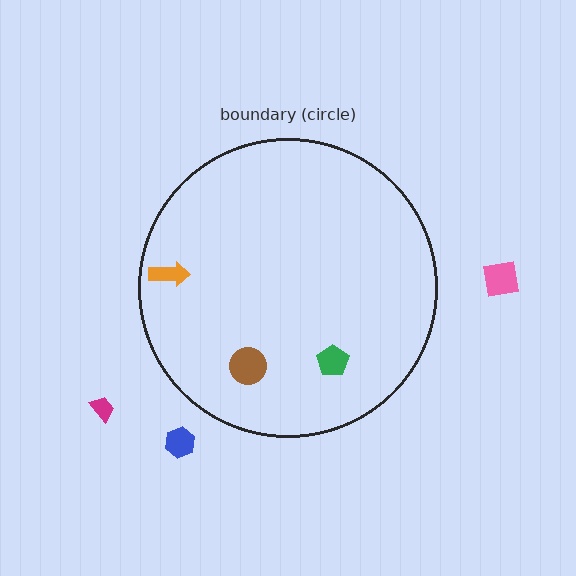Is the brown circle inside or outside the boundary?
Inside.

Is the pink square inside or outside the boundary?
Outside.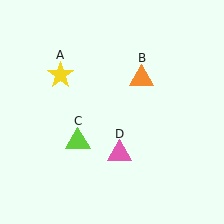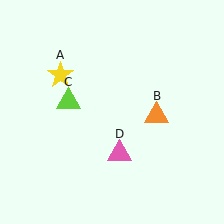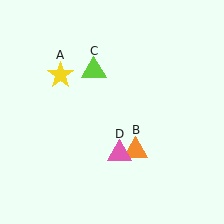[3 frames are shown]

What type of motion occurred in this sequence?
The orange triangle (object B), lime triangle (object C) rotated clockwise around the center of the scene.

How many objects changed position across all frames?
2 objects changed position: orange triangle (object B), lime triangle (object C).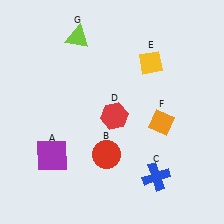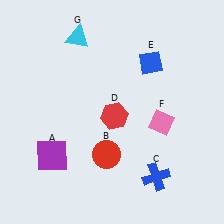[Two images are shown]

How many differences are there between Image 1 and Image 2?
There are 3 differences between the two images.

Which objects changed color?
E changed from yellow to blue. F changed from orange to pink. G changed from lime to cyan.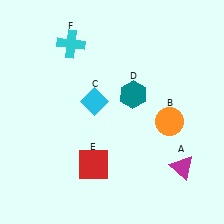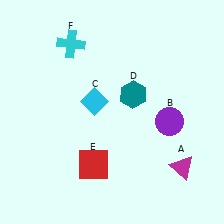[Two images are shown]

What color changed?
The circle (B) changed from orange in Image 1 to purple in Image 2.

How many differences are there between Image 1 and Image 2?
There is 1 difference between the two images.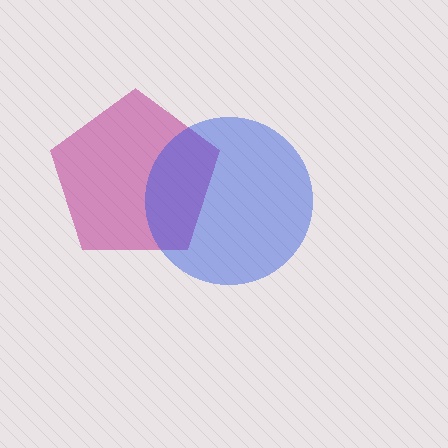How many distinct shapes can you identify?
There are 2 distinct shapes: a magenta pentagon, a blue circle.